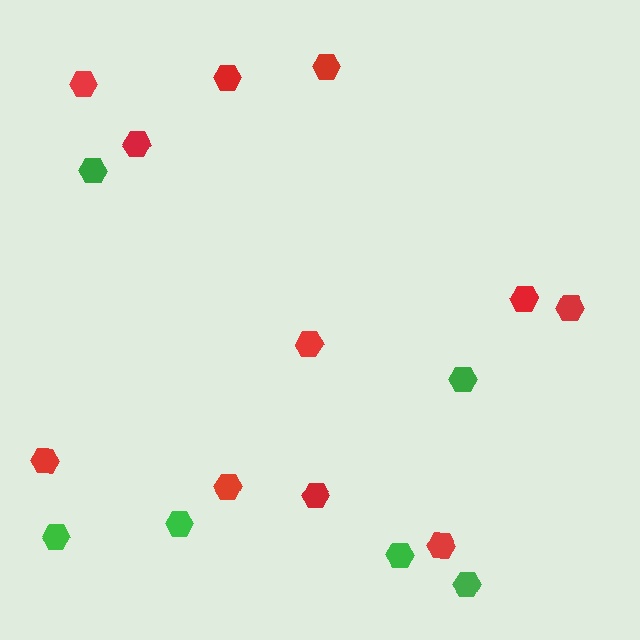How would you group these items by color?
There are 2 groups: one group of green hexagons (6) and one group of red hexagons (11).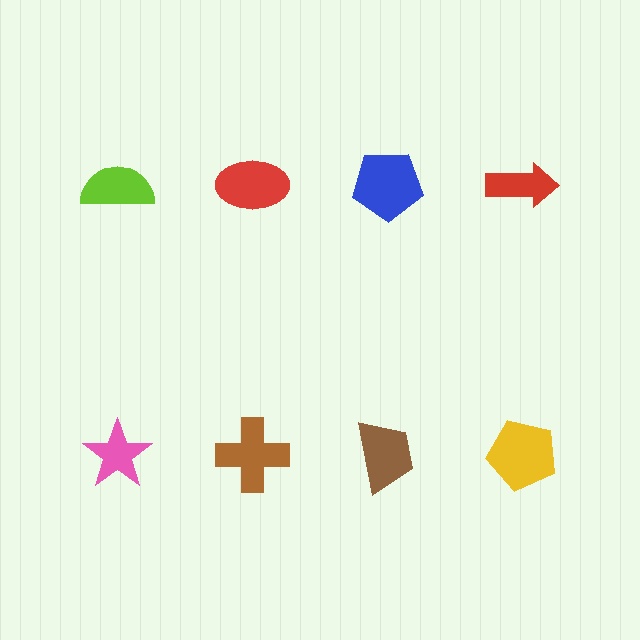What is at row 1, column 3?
A blue pentagon.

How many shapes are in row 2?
4 shapes.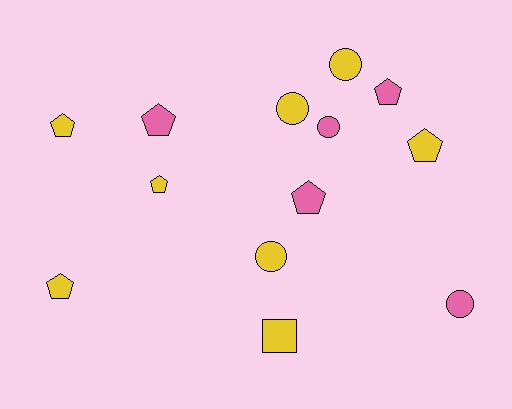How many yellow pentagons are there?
There are 4 yellow pentagons.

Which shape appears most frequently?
Pentagon, with 7 objects.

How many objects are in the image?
There are 13 objects.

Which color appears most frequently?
Yellow, with 8 objects.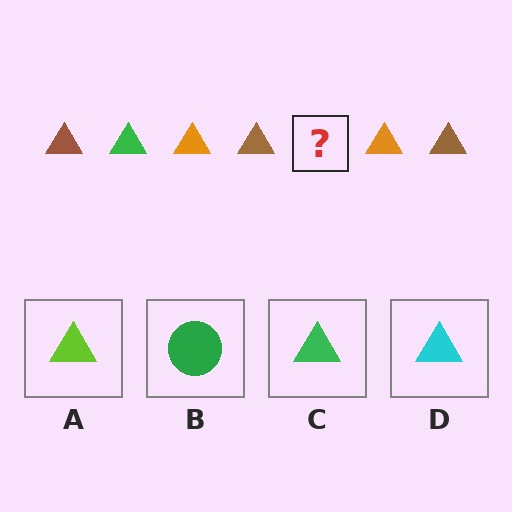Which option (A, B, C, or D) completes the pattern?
C.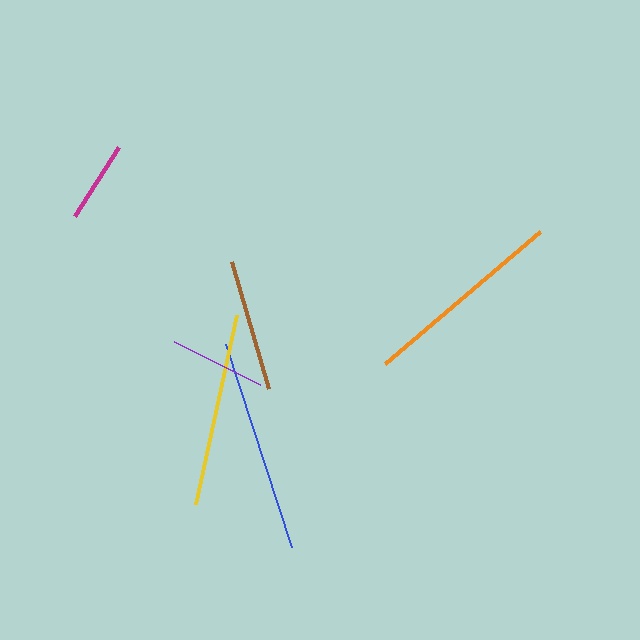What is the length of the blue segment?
The blue segment is approximately 213 pixels long.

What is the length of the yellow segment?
The yellow segment is approximately 194 pixels long.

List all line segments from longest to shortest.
From longest to shortest: blue, orange, yellow, brown, purple, magenta.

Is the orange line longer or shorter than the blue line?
The blue line is longer than the orange line.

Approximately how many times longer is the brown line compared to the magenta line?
The brown line is approximately 1.6 times the length of the magenta line.